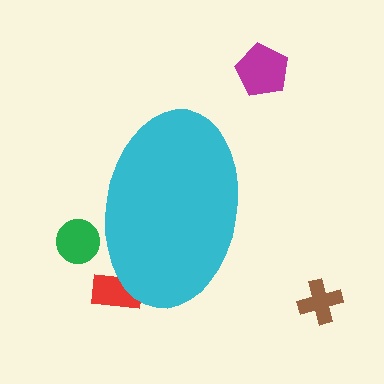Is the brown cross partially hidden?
No, the brown cross is fully visible.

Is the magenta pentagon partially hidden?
No, the magenta pentagon is fully visible.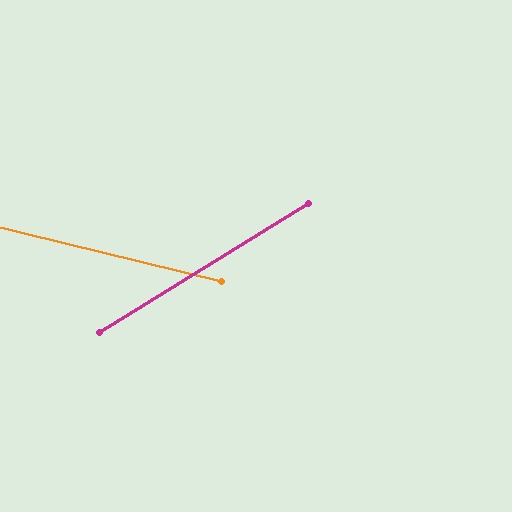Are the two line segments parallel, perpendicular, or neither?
Neither parallel nor perpendicular — they differ by about 45°.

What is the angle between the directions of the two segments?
Approximately 45 degrees.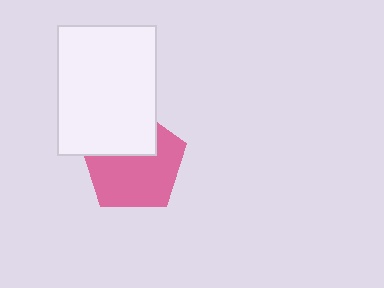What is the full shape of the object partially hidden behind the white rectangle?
The partially hidden object is a pink pentagon.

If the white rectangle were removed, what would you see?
You would see the complete pink pentagon.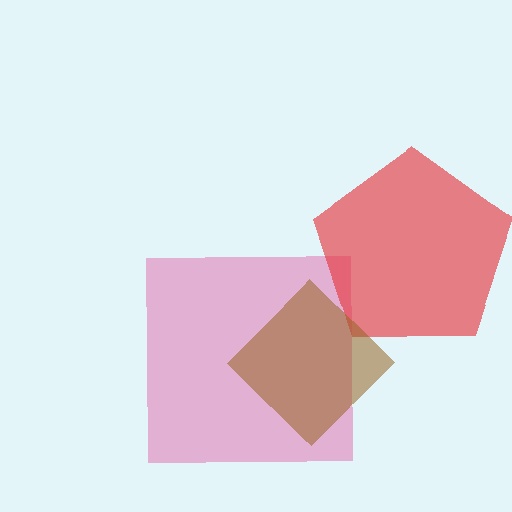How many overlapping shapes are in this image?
There are 3 overlapping shapes in the image.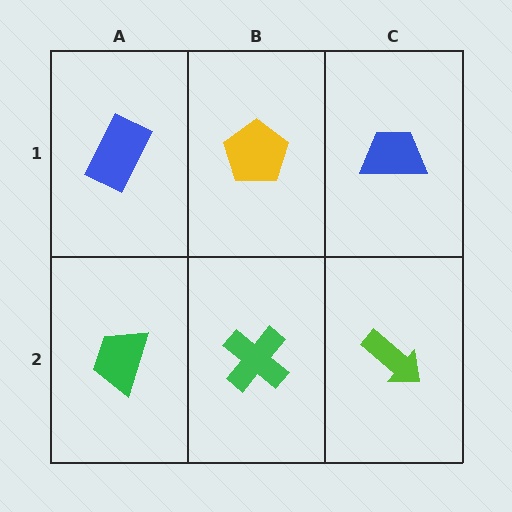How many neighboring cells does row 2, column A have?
2.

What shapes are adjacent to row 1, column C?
A lime arrow (row 2, column C), a yellow pentagon (row 1, column B).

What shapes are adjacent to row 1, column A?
A green trapezoid (row 2, column A), a yellow pentagon (row 1, column B).